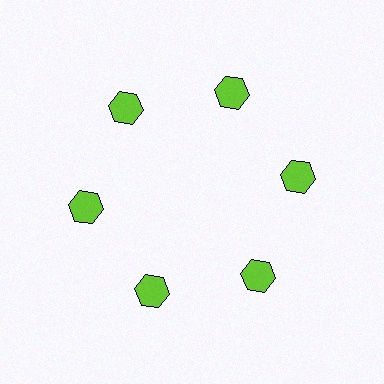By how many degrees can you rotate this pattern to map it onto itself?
The pattern maps onto itself every 60 degrees of rotation.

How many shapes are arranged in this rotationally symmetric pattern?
There are 6 shapes, arranged in 6 groups of 1.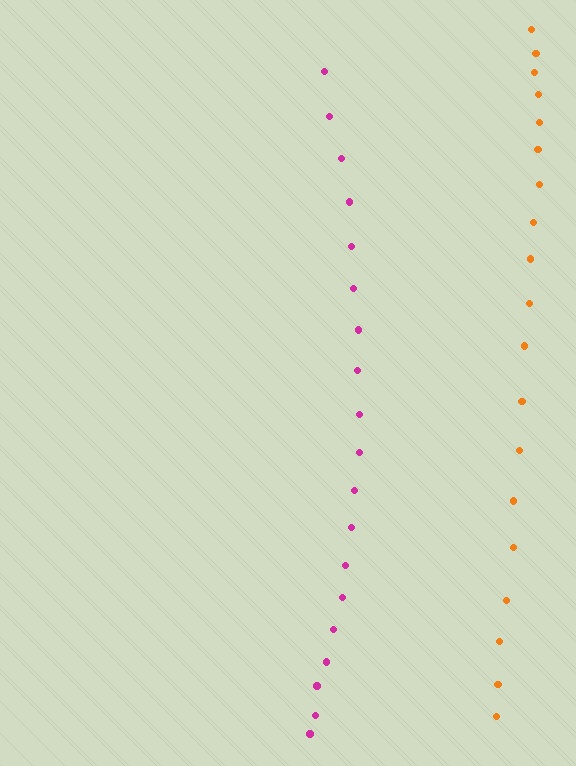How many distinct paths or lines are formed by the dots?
There are 2 distinct paths.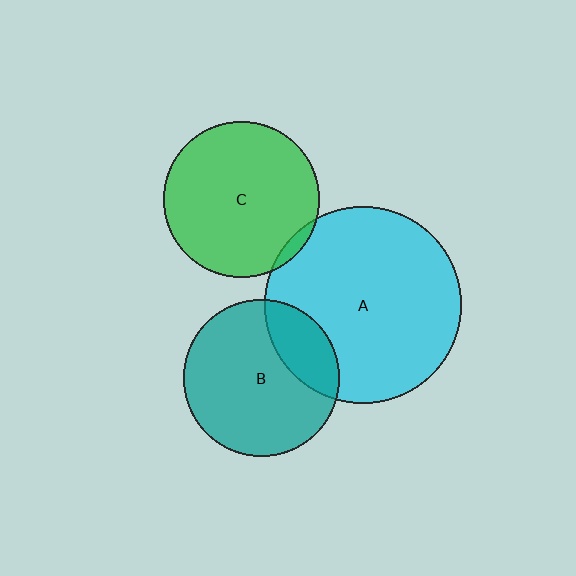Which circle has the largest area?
Circle A (cyan).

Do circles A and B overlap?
Yes.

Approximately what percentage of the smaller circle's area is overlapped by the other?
Approximately 25%.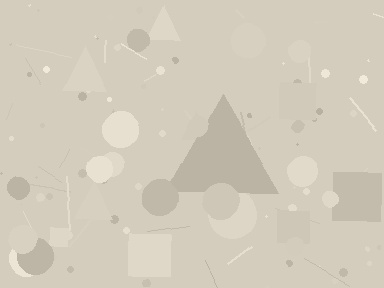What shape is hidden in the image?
A triangle is hidden in the image.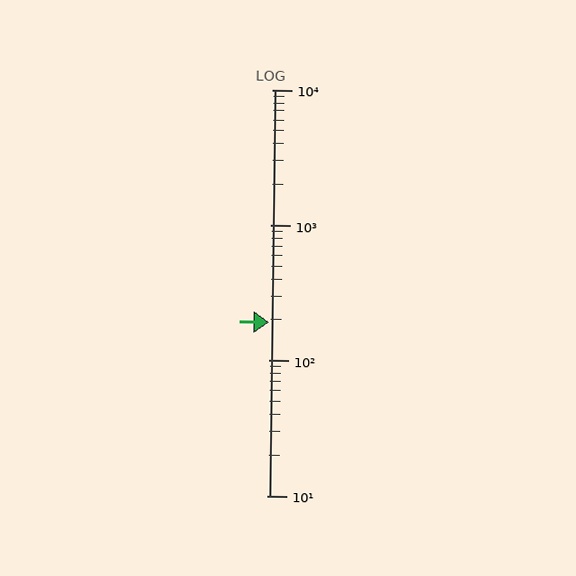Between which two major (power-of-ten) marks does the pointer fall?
The pointer is between 100 and 1000.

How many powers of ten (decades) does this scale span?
The scale spans 3 decades, from 10 to 10000.